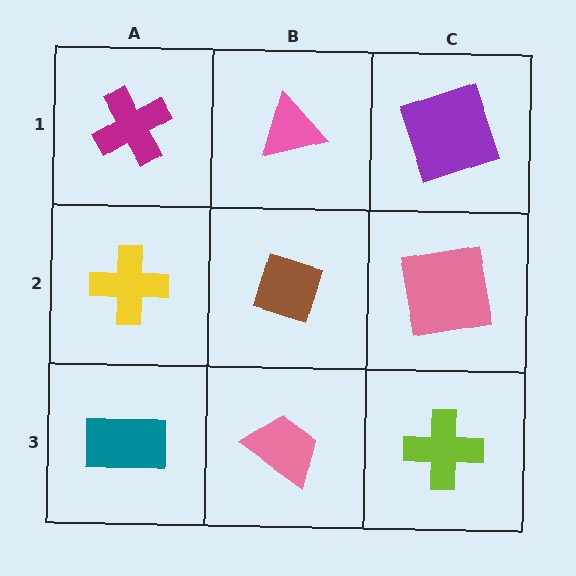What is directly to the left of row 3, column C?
A pink trapezoid.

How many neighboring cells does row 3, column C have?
2.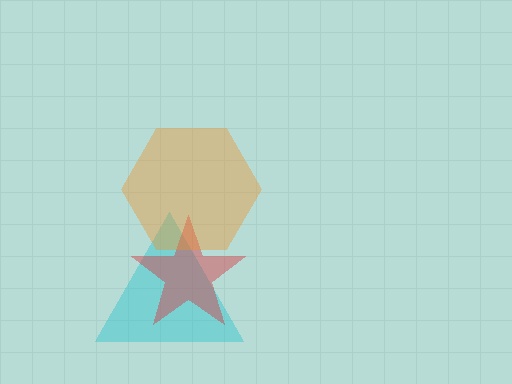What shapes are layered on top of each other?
The layered shapes are: a cyan triangle, a red star, an orange hexagon.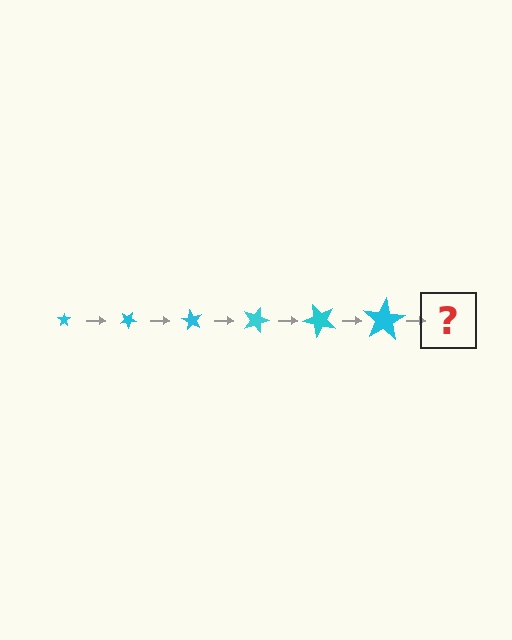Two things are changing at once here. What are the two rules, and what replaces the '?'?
The two rules are that the star grows larger each step and it rotates 30 degrees each step. The '?' should be a star, larger than the previous one and rotated 180 degrees from the start.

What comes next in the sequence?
The next element should be a star, larger than the previous one and rotated 180 degrees from the start.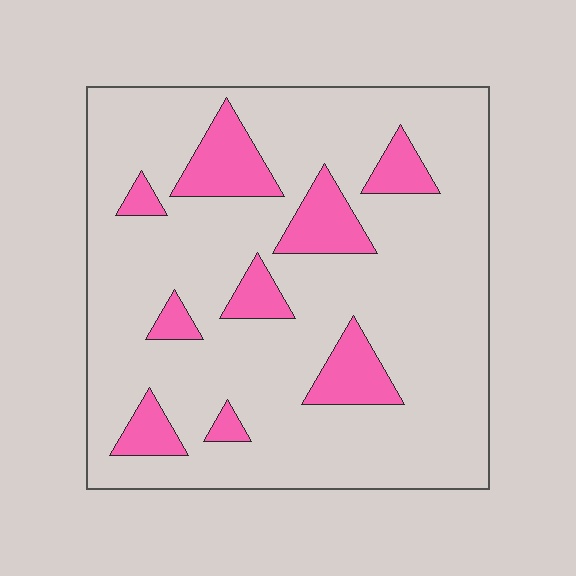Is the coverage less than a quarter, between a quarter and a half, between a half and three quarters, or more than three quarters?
Less than a quarter.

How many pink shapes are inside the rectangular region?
9.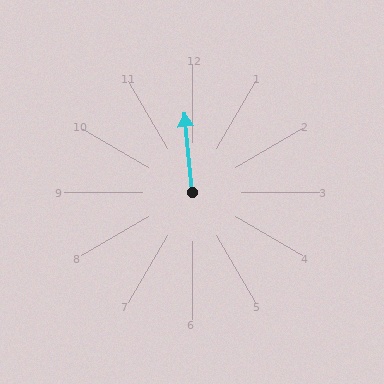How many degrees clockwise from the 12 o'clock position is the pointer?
Approximately 354 degrees.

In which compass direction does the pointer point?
North.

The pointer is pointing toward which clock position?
Roughly 12 o'clock.